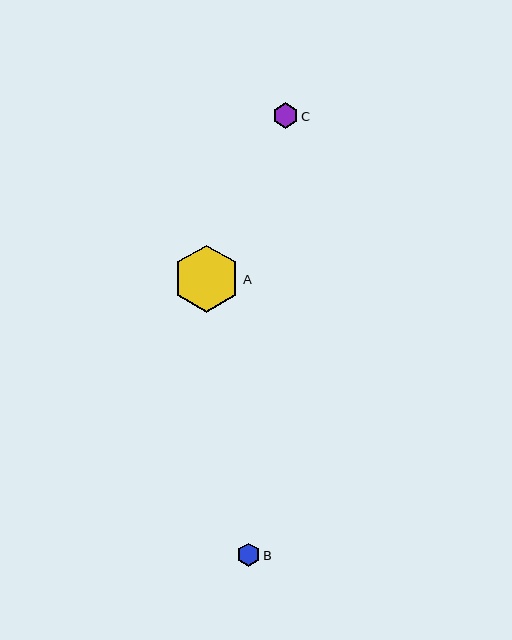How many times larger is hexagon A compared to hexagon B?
Hexagon A is approximately 2.9 times the size of hexagon B.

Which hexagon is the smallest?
Hexagon B is the smallest with a size of approximately 23 pixels.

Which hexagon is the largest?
Hexagon A is the largest with a size of approximately 67 pixels.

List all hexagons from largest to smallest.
From largest to smallest: A, C, B.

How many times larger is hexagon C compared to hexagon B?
Hexagon C is approximately 1.1 times the size of hexagon B.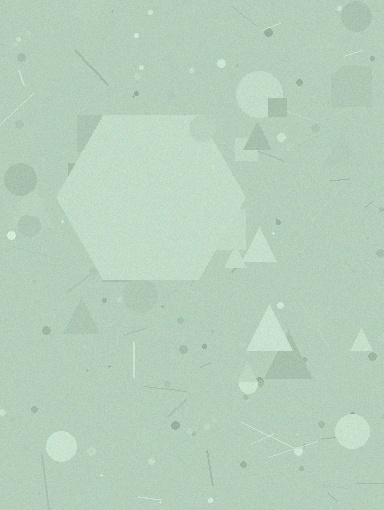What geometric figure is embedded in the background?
A hexagon is embedded in the background.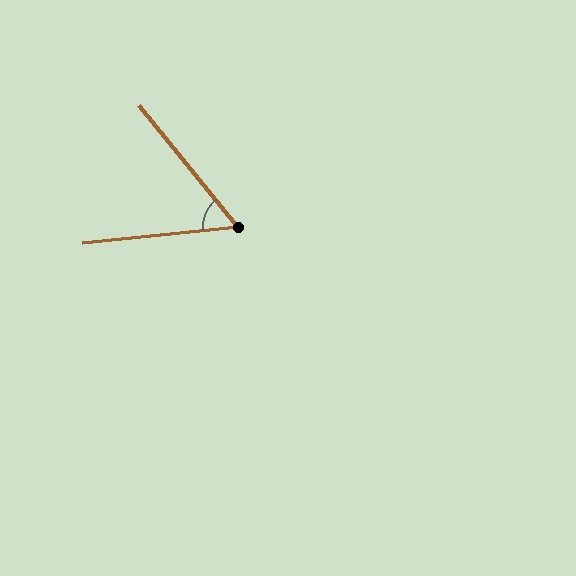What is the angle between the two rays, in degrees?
Approximately 57 degrees.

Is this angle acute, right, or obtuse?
It is acute.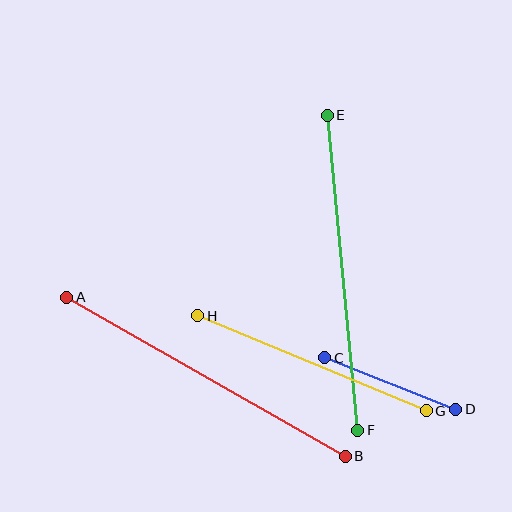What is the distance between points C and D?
The distance is approximately 141 pixels.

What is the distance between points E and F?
The distance is approximately 316 pixels.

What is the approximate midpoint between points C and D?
The midpoint is at approximately (390, 383) pixels.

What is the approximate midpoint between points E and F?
The midpoint is at approximately (343, 273) pixels.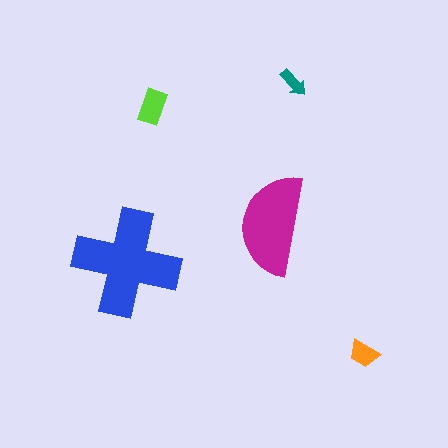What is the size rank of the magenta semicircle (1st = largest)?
2nd.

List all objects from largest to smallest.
The blue cross, the magenta semicircle, the lime rectangle, the orange trapezoid, the teal arrow.